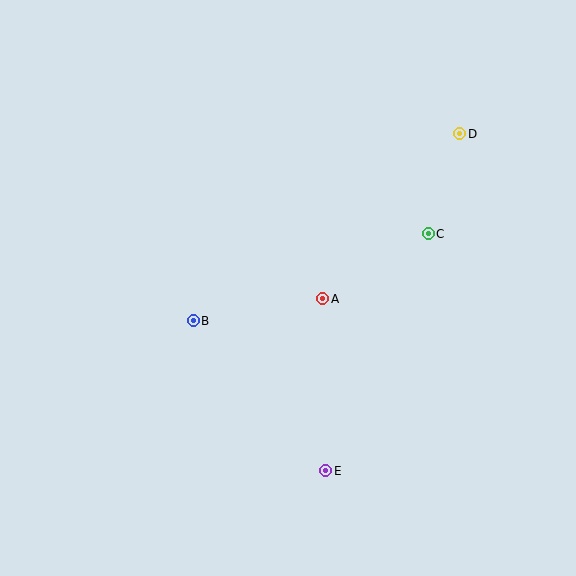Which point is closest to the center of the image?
Point A at (323, 299) is closest to the center.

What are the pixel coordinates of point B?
Point B is at (193, 321).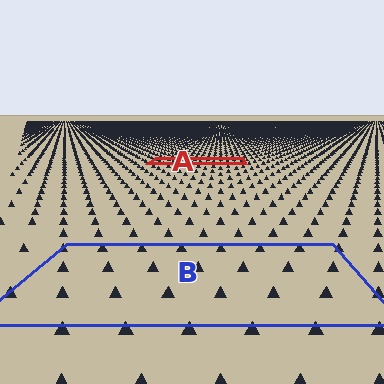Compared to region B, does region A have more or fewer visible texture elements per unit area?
Region A has more texture elements per unit area — they are packed more densely because it is farther away.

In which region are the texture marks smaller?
The texture marks are smaller in region A, because it is farther away.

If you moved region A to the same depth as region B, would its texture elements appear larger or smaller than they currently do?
They would appear larger. At a closer depth, the same texture elements are projected at a bigger on-screen size.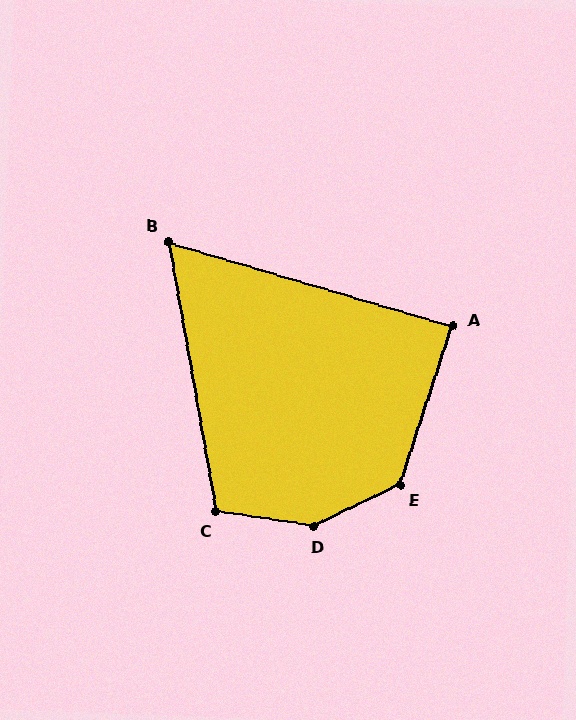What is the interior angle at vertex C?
Approximately 108 degrees (obtuse).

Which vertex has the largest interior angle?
D, at approximately 146 degrees.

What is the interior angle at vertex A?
Approximately 88 degrees (approximately right).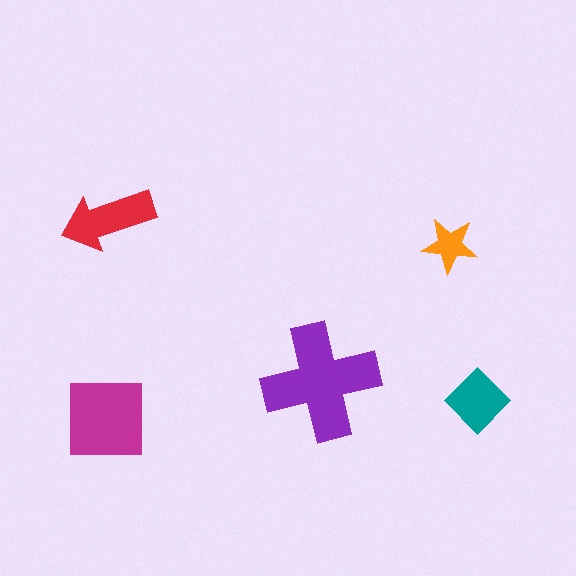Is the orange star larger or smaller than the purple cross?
Smaller.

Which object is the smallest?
The orange star.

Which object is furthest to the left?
The magenta square is leftmost.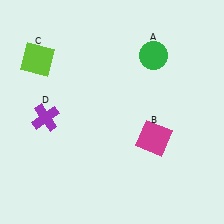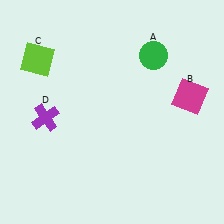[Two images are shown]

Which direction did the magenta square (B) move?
The magenta square (B) moved up.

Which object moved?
The magenta square (B) moved up.